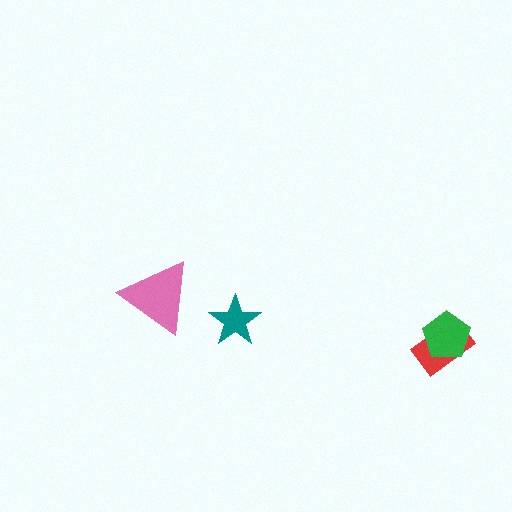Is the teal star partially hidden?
No, no other shape covers it.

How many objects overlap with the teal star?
0 objects overlap with the teal star.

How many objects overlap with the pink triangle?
0 objects overlap with the pink triangle.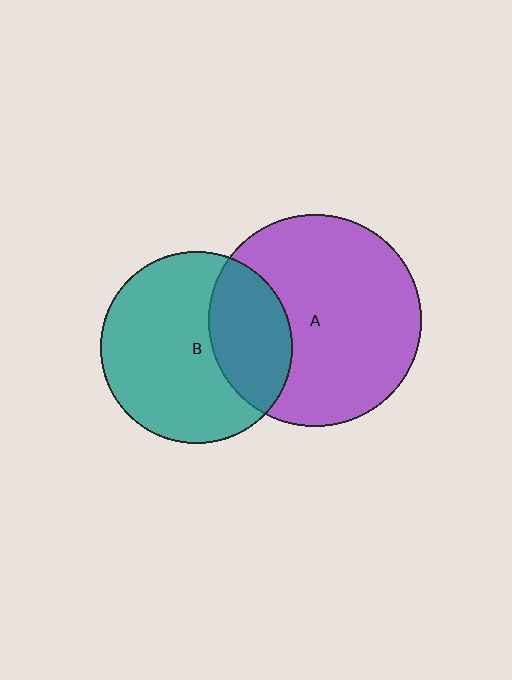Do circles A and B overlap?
Yes.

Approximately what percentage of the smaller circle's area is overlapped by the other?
Approximately 30%.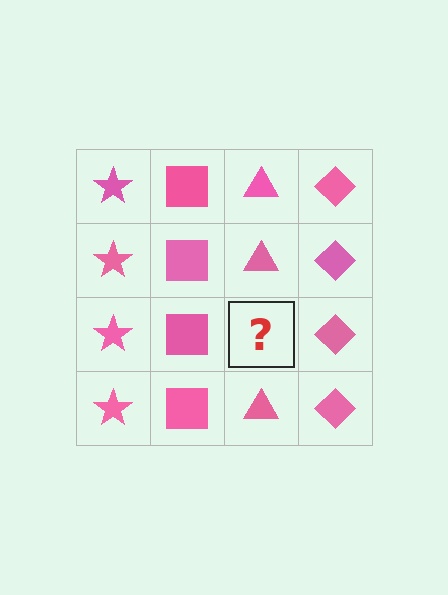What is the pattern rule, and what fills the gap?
The rule is that each column has a consistent shape. The gap should be filled with a pink triangle.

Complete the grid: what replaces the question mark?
The question mark should be replaced with a pink triangle.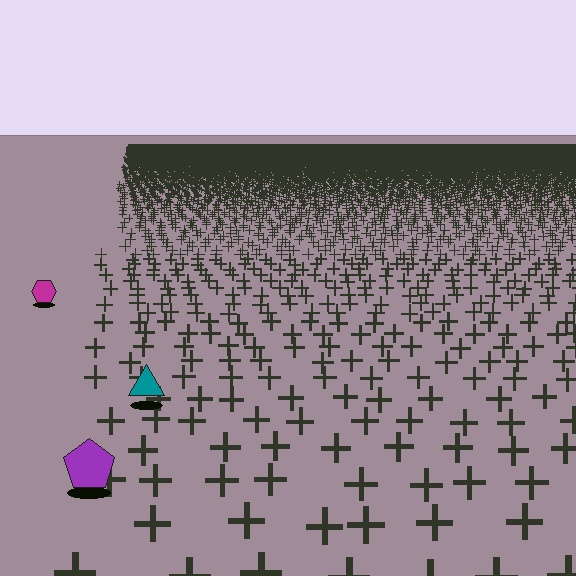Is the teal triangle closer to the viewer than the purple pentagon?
No. The purple pentagon is closer — you can tell from the texture gradient: the ground texture is coarser near it.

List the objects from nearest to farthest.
From nearest to farthest: the purple pentagon, the teal triangle, the magenta hexagon.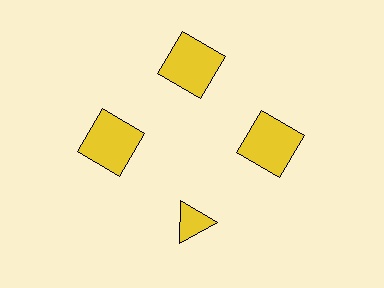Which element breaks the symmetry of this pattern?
The yellow triangle at roughly the 6 o'clock position breaks the symmetry. All other shapes are yellow squares.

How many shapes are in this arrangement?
There are 4 shapes arranged in a ring pattern.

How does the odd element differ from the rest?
It has a different shape: triangle instead of square.